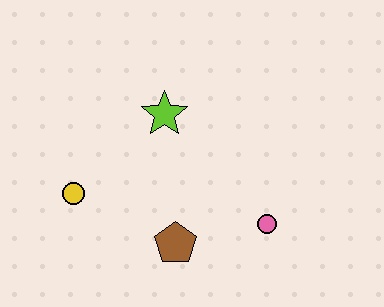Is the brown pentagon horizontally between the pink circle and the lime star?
Yes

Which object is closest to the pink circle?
The brown pentagon is closest to the pink circle.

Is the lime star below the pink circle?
No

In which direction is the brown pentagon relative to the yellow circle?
The brown pentagon is to the right of the yellow circle.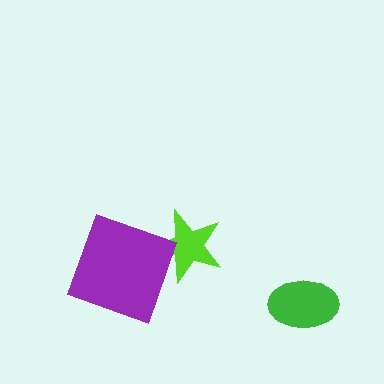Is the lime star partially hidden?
Yes, it is partially covered by another shape.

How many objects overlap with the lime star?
1 object overlaps with the lime star.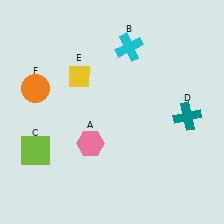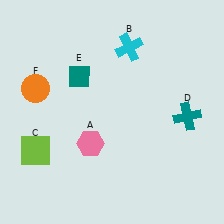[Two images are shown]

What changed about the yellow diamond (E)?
In Image 1, E is yellow. In Image 2, it changed to teal.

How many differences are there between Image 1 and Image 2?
There is 1 difference between the two images.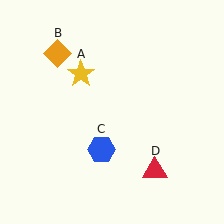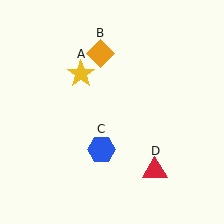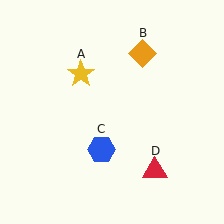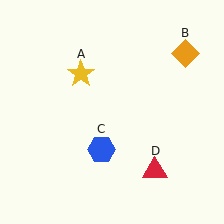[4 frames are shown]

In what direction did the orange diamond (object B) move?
The orange diamond (object B) moved right.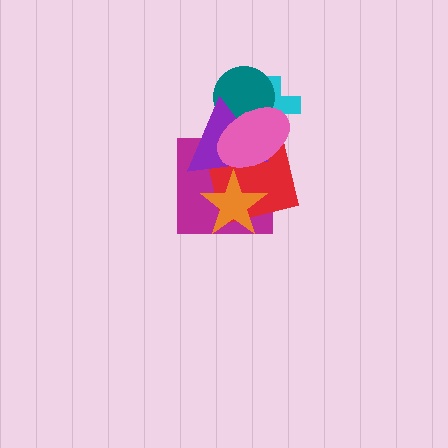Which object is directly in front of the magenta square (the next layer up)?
The red square is directly in front of the magenta square.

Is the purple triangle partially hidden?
Yes, it is partially covered by another shape.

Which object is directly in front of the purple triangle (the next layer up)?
The orange star is directly in front of the purple triangle.